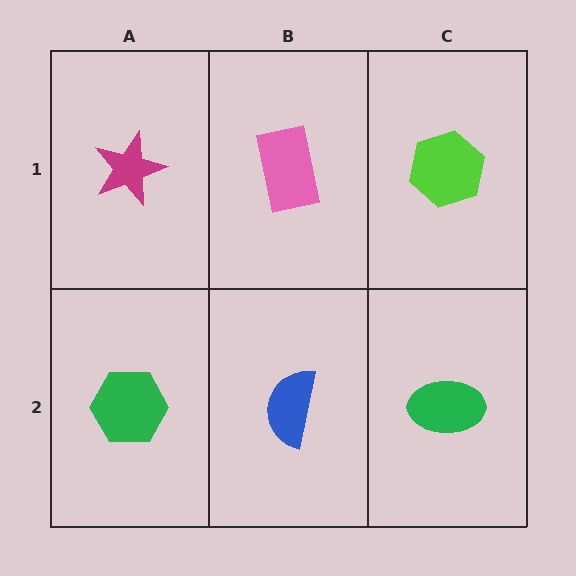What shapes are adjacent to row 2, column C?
A lime hexagon (row 1, column C), a blue semicircle (row 2, column B).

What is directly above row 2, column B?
A pink rectangle.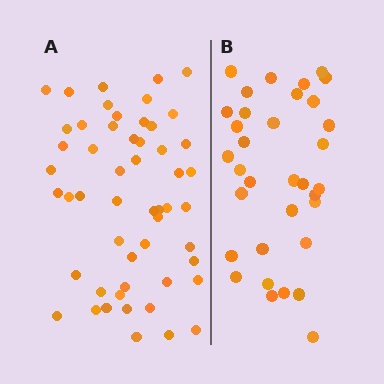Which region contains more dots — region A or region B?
Region A (the left region) has more dots.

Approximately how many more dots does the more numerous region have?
Region A has approximately 20 more dots than region B.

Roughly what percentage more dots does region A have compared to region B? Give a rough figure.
About 55% more.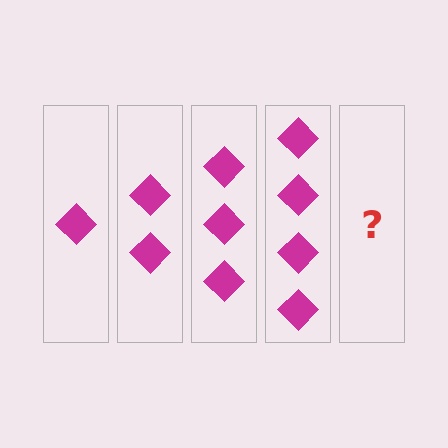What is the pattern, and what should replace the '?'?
The pattern is that each step adds one more diamond. The '?' should be 5 diamonds.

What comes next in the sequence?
The next element should be 5 diamonds.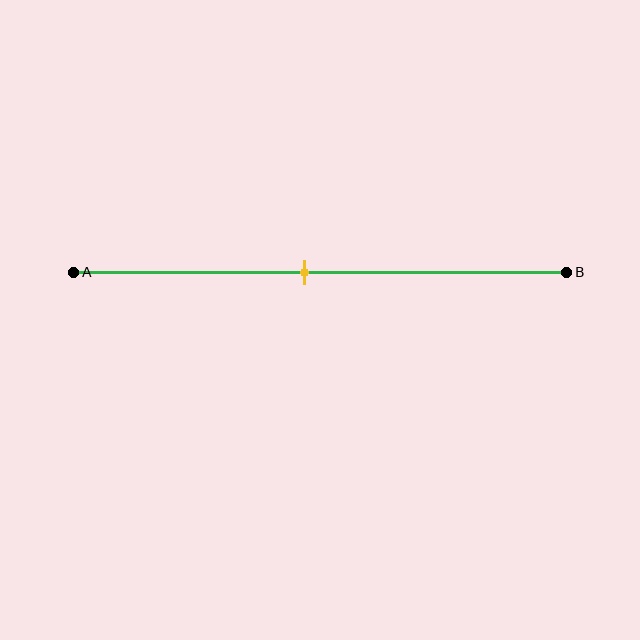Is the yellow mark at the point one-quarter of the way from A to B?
No, the mark is at about 45% from A, not at the 25% one-quarter point.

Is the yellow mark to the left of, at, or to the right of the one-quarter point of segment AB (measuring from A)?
The yellow mark is to the right of the one-quarter point of segment AB.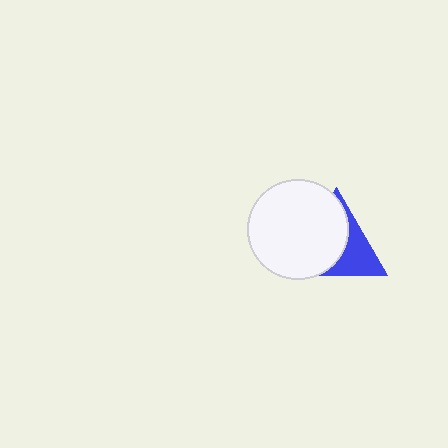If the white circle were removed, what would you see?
You would see the complete blue triangle.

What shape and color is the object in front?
The object in front is a white circle.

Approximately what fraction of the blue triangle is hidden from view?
Roughly 60% of the blue triangle is hidden behind the white circle.